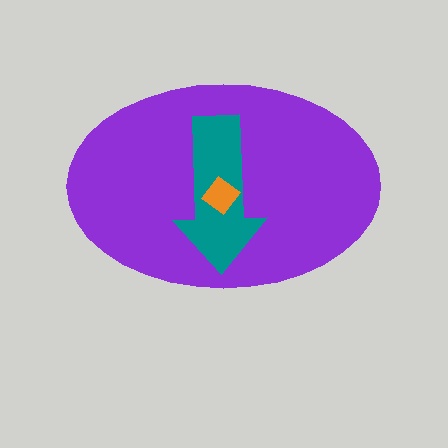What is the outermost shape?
The purple ellipse.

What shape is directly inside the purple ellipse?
The teal arrow.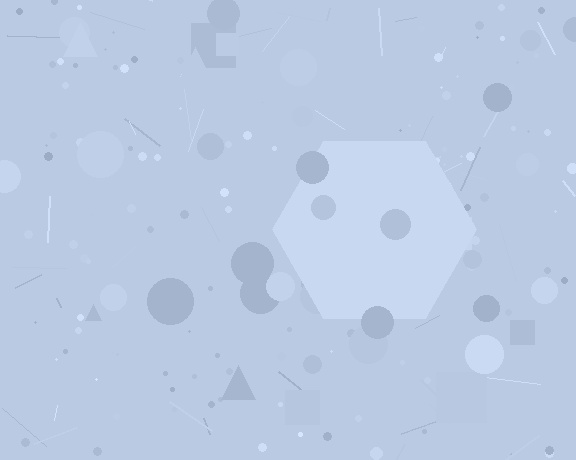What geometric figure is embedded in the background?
A hexagon is embedded in the background.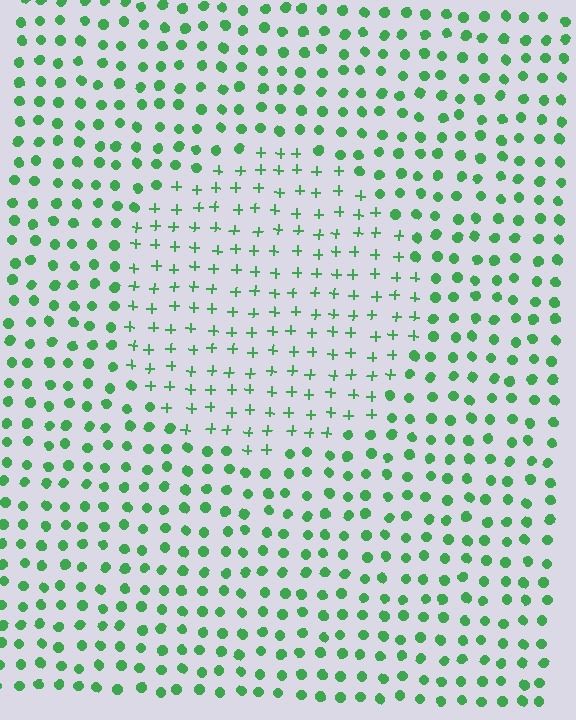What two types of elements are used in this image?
The image uses plus signs inside the circle region and circles outside it.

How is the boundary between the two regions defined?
The boundary is defined by a change in element shape: plus signs inside vs. circles outside. All elements share the same color and spacing.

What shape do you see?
I see a circle.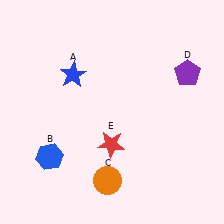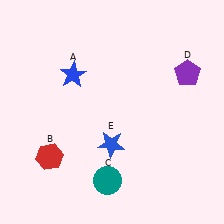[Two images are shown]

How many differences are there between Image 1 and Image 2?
There are 3 differences between the two images.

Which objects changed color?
B changed from blue to red. C changed from orange to teal. E changed from red to blue.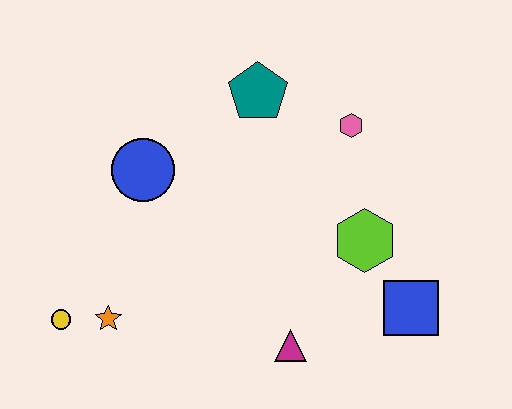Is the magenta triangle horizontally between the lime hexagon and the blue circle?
Yes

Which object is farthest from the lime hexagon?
The yellow circle is farthest from the lime hexagon.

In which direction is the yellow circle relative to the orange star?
The yellow circle is to the left of the orange star.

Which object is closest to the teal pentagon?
The pink hexagon is closest to the teal pentagon.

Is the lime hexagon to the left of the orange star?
No